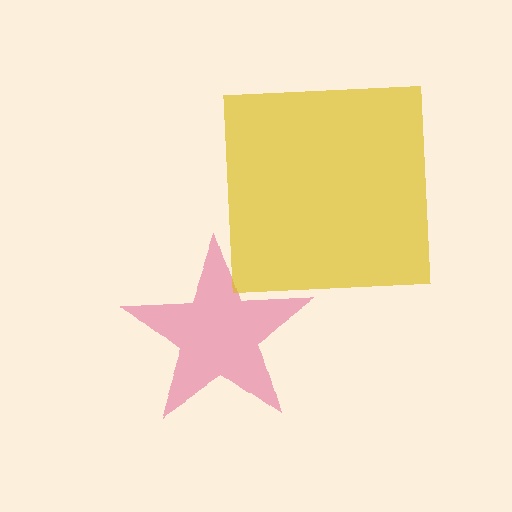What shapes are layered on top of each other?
The layered shapes are: a magenta star, a yellow square.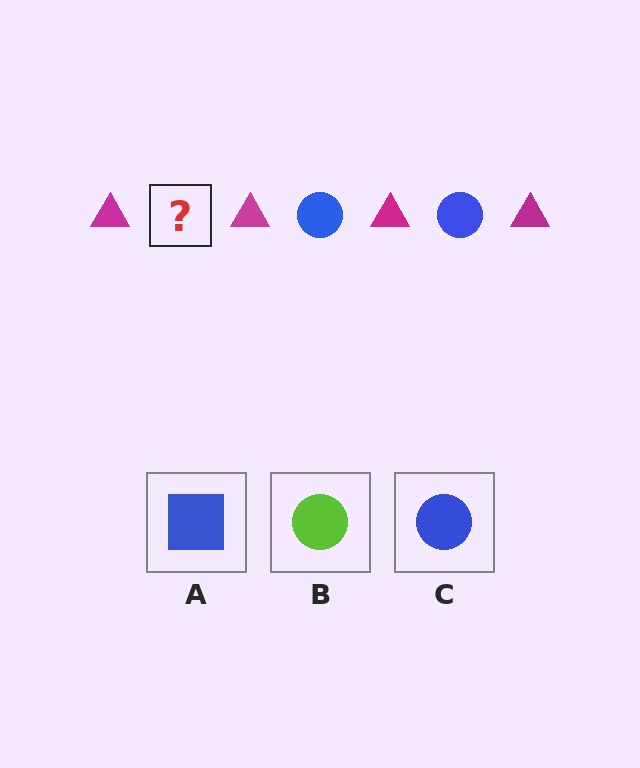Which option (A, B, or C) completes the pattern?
C.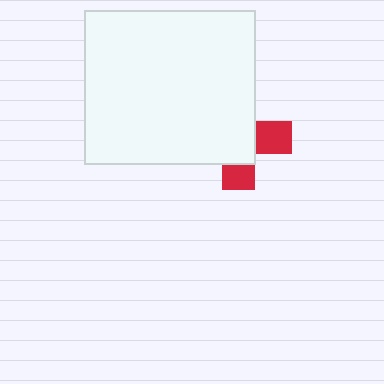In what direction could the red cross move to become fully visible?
The red cross could move toward the lower-right. That would shift it out from behind the white rectangle entirely.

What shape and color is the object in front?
The object in front is a white rectangle.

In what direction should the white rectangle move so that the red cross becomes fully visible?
The white rectangle should move toward the upper-left. That is the shortest direction to clear the overlap and leave the red cross fully visible.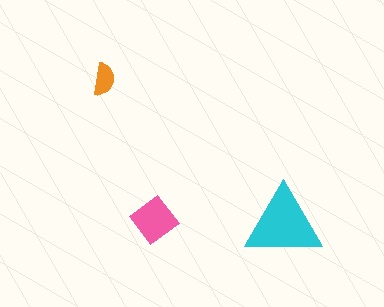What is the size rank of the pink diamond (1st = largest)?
2nd.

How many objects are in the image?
There are 3 objects in the image.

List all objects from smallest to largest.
The orange semicircle, the pink diamond, the cyan triangle.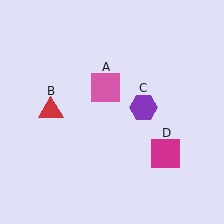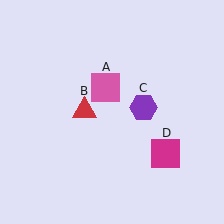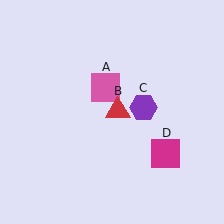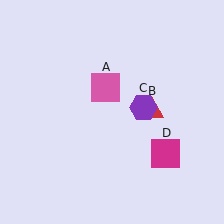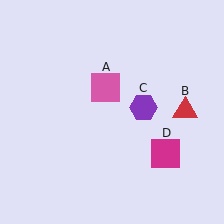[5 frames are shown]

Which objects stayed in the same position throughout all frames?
Pink square (object A) and purple hexagon (object C) and magenta square (object D) remained stationary.